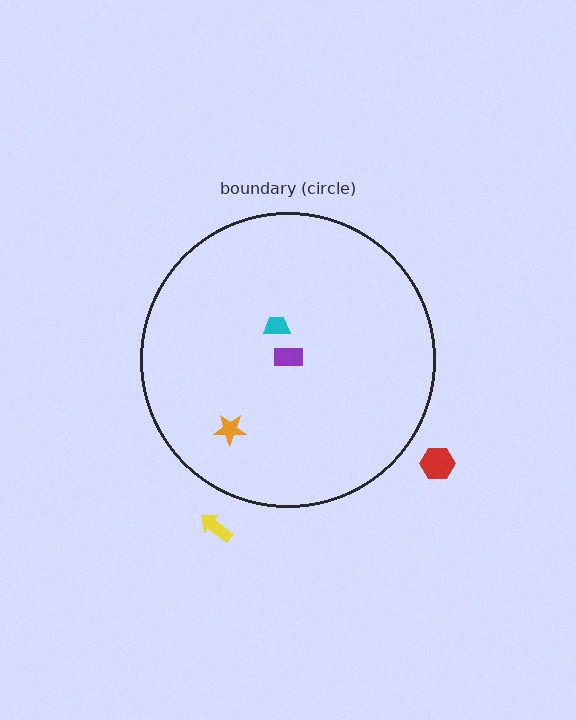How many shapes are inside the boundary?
3 inside, 2 outside.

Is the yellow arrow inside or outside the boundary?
Outside.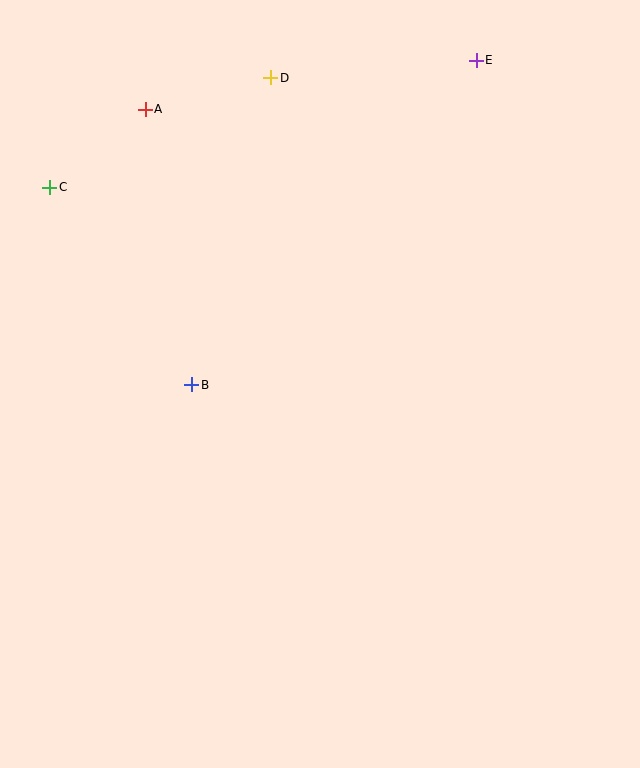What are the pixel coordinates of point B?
Point B is at (192, 385).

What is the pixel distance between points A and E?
The distance between A and E is 335 pixels.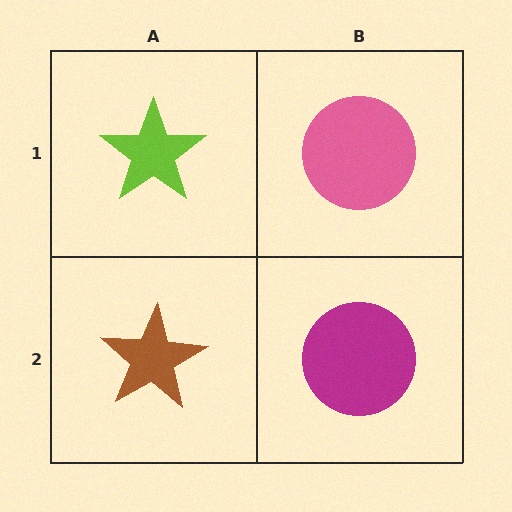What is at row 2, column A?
A brown star.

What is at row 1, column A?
A lime star.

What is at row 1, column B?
A pink circle.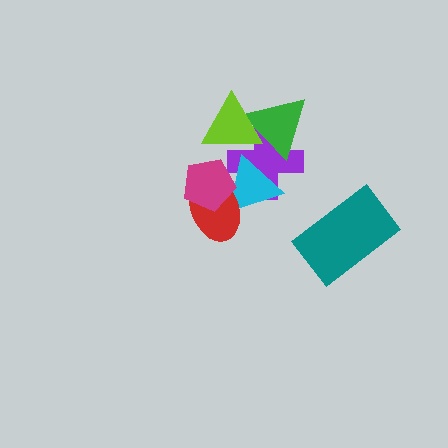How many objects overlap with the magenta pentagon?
2 objects overlap with the magenta pentagon.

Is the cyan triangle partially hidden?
Yes, it is partially covered by another shape.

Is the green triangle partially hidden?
Yes, it is partially covered by another shape.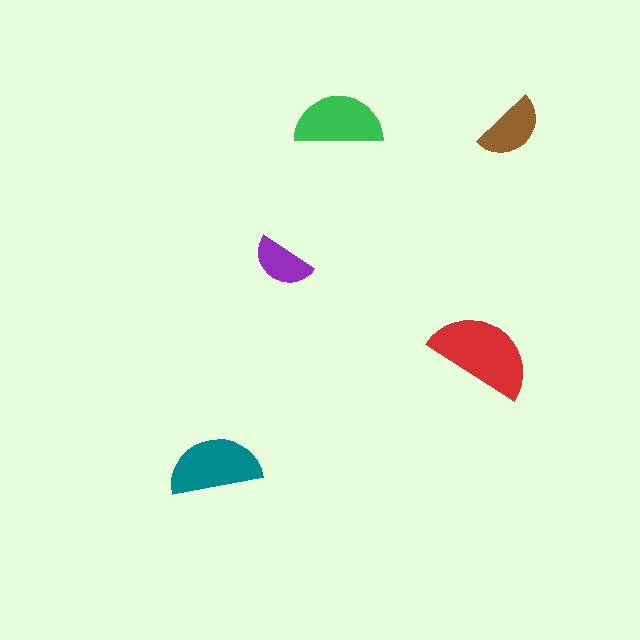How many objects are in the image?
There are 5 objects in the image.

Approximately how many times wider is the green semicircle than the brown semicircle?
About 1.5 times wider.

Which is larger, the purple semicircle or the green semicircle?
The green one.